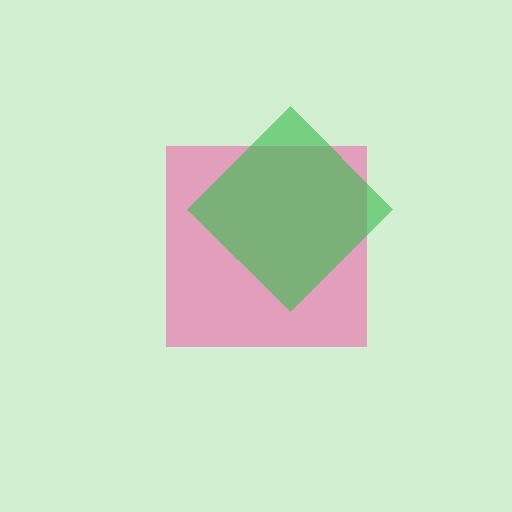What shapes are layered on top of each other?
The layered shapes are: a pink square, a green diamond.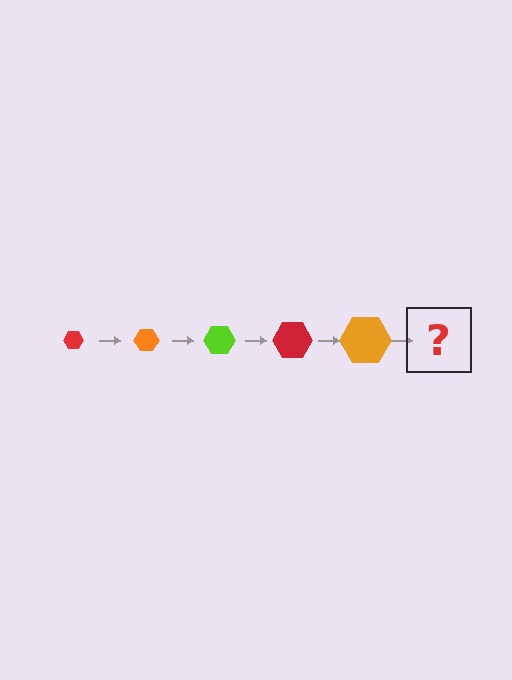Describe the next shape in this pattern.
It should be a lime hexagon, larger than the previous one.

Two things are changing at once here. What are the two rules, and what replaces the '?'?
The two rules are that the hexagon grows larger each step and the color cycles through red, orange, and lime. The '?' should be a lime hexagon, larger than the previous one.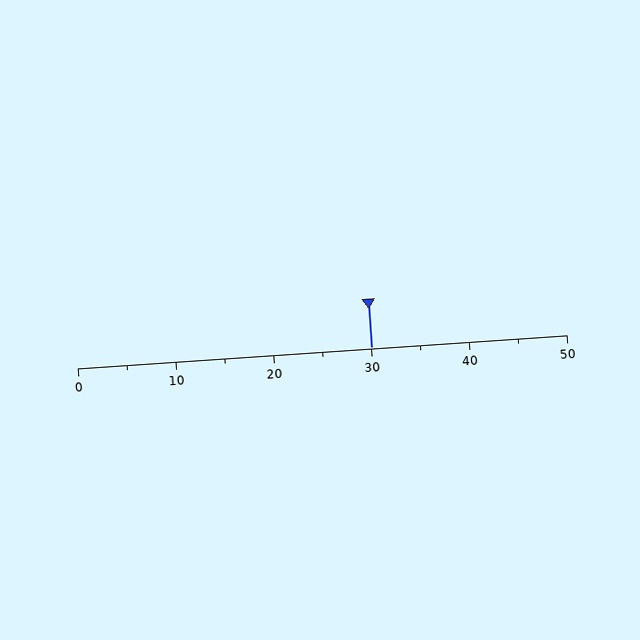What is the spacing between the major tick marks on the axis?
The major ticks are spaced 10 apart.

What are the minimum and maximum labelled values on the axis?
The axis runs from 0 to 50.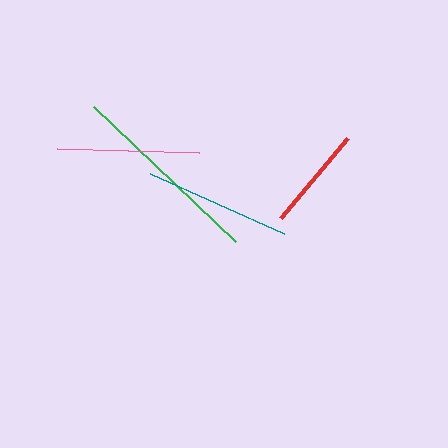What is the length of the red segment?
The red segment is approximately 104 pixels long.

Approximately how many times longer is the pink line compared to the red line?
The pink line is approximately 1.4 times the length of the red line.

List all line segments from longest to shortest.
From longest to shortest: green, teal, pink, red.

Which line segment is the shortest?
The red line is the shortest at approximately 104 pixels.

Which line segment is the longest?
The green line is the longest at approximately 196 pixels.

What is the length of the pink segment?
The pink segment is approximately 143 pixels long.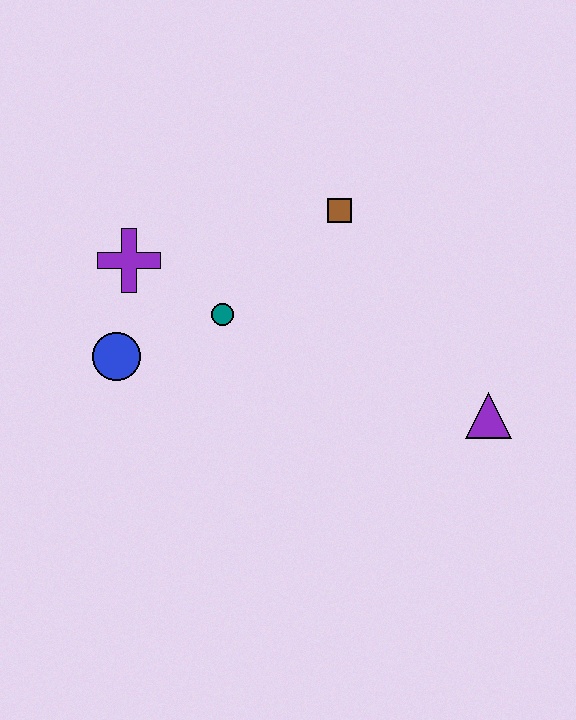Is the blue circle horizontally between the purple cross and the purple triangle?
No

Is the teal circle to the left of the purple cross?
No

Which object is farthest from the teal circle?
The purple triangle is farthest from the teal circle.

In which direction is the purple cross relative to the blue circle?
The purple cross is above the blue circle.